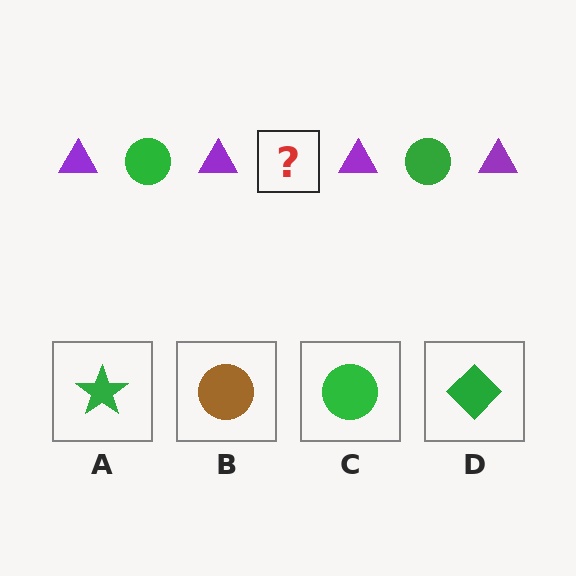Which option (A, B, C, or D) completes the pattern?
C.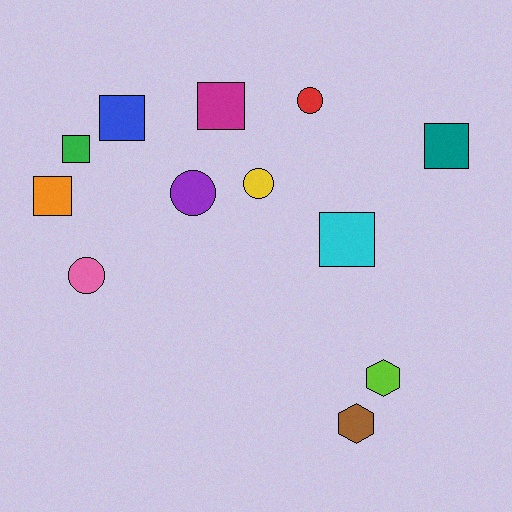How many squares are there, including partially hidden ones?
There are 6 squares.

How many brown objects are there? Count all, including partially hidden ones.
There is 1 brown object.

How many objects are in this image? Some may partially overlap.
There are 12 objects.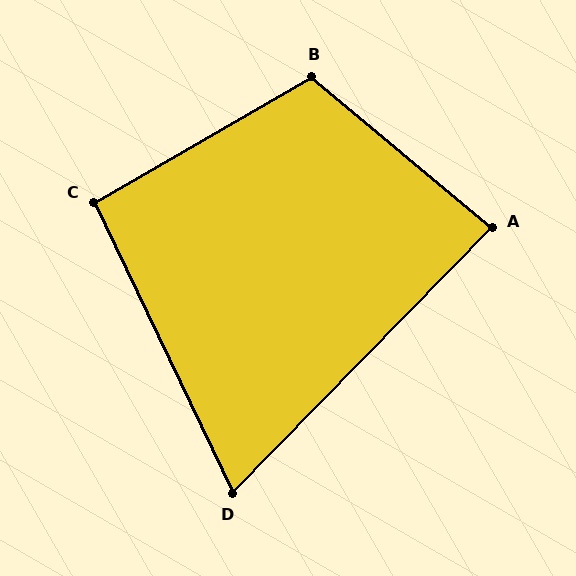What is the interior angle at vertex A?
Approximately 86 degrees (approximately right).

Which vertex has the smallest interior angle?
D, at approximately 70 degrees.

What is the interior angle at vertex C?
Approximately 94 degrees (approximately right).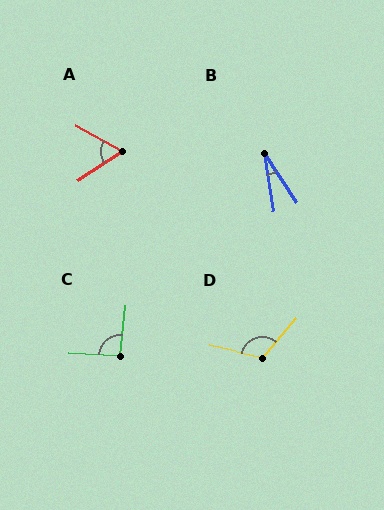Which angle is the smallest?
B, at approximately 24 degrees.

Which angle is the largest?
D, at approximately 118 degrees.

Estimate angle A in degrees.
Approximately 63 degrees.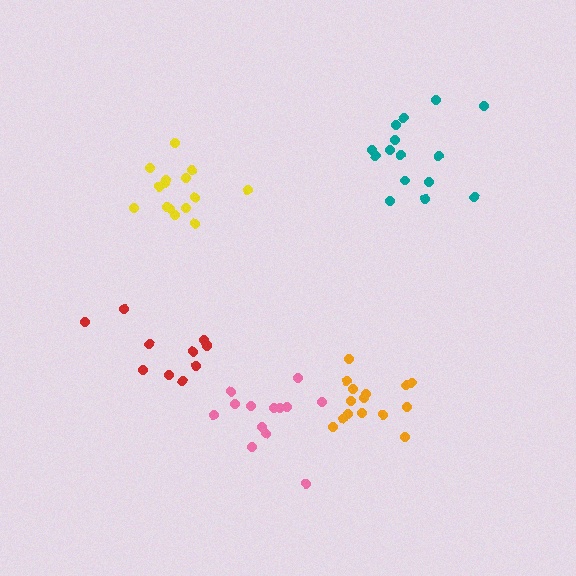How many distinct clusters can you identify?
There are 5 distinct clusters.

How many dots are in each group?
Group 1: 15 dots, Group 2: 15 dots, Group 3: 13 dots, Group 4: 15 dots, Group 5: 10 dots (68 total).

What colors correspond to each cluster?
The clusters are colored: teal, yellow, pink, orange, red.